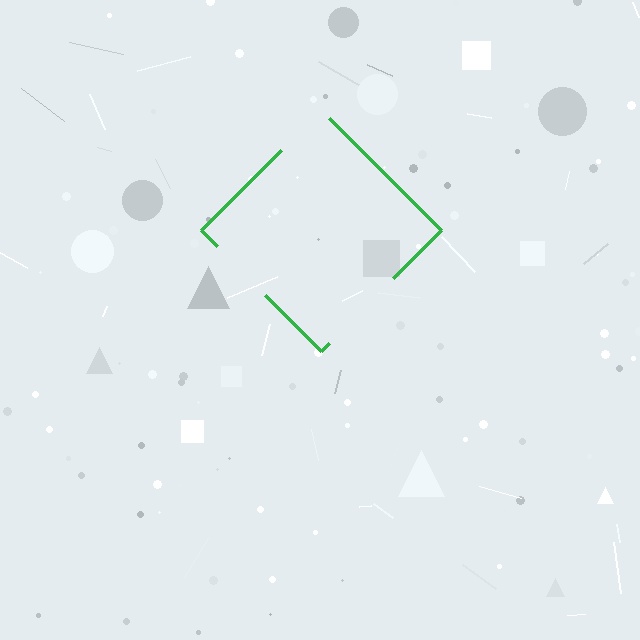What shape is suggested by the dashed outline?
The dashed outline suggests a diamond.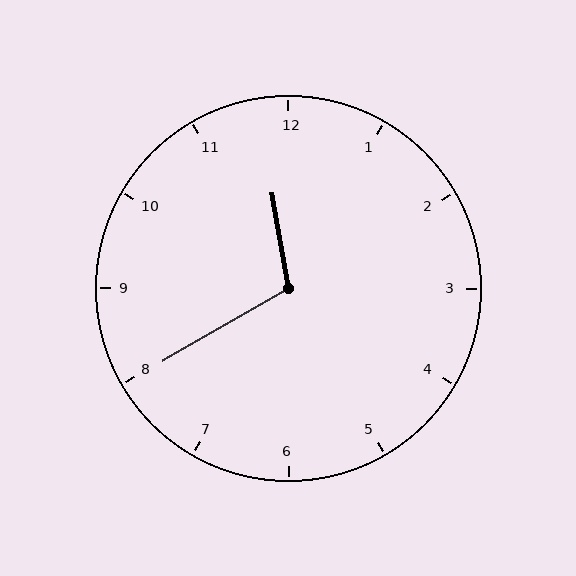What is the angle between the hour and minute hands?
Approximately 110 degrees.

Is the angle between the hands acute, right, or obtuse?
It is obtuse.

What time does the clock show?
11:40.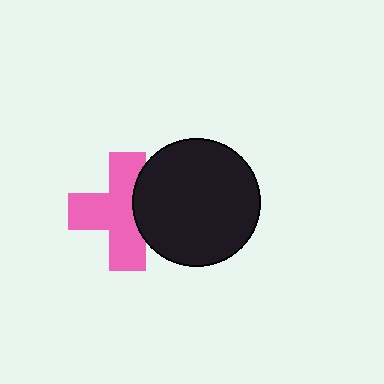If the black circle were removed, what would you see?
You would see the complete pink cross.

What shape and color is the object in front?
The object in front is a black circle.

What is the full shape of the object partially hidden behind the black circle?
The partially hidden object is a pink cross.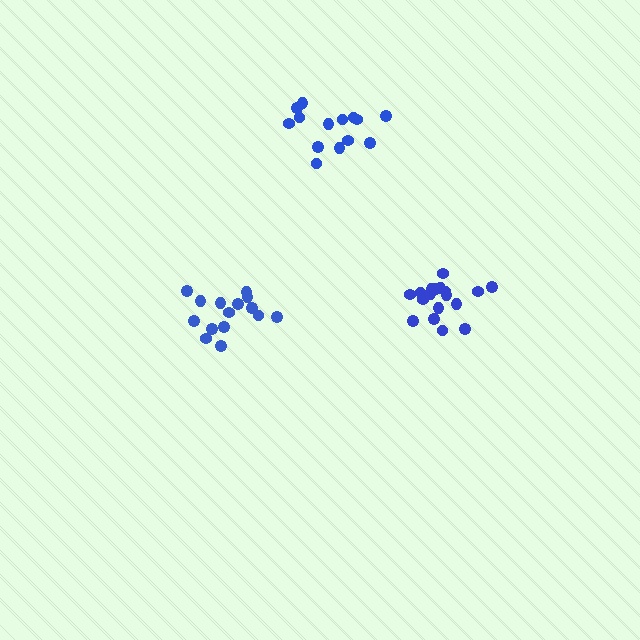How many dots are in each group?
Group 1: 18 dots, Group 2: 15 dots, Group 3: 14 dots (47 total).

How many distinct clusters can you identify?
There are 3 distinct clusters.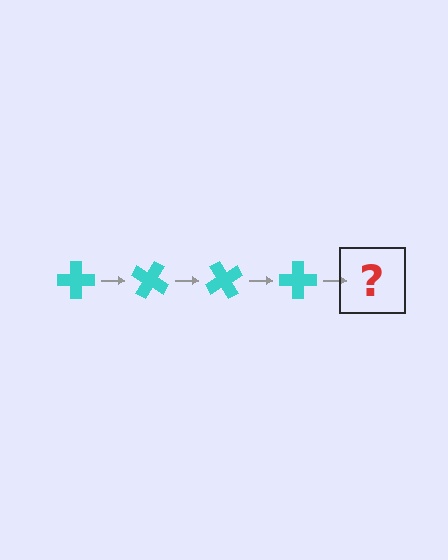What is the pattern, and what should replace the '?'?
The pattern is that the cross rotates 30 degrees each step. The '?' should be a cyan cross rotated 120 degrees.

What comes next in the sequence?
The next element should be a cyan cross rotated 120 degrees.